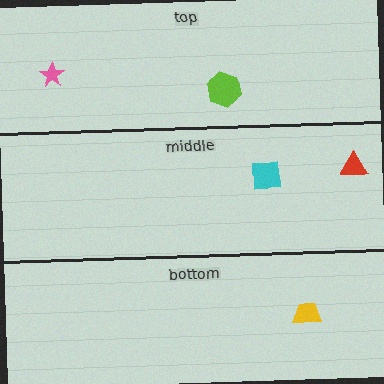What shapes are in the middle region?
The red triangle, the cyan square.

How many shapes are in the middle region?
2.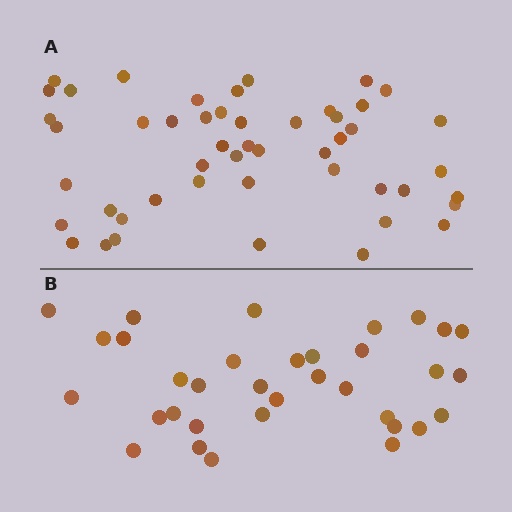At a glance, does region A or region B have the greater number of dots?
Region A (the top region) has more dots.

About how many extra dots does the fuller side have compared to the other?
Region A has approximately 15 more dots than region B.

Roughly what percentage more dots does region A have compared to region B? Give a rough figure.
About 45% more.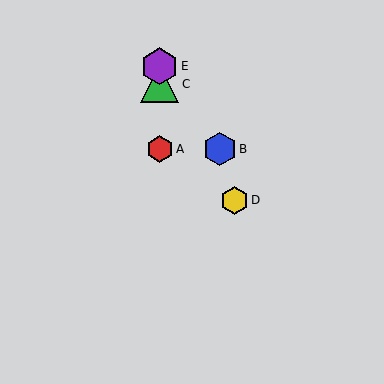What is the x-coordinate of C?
Object C is at x≈160.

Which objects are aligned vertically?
Objects A, C, E are aligned vertically.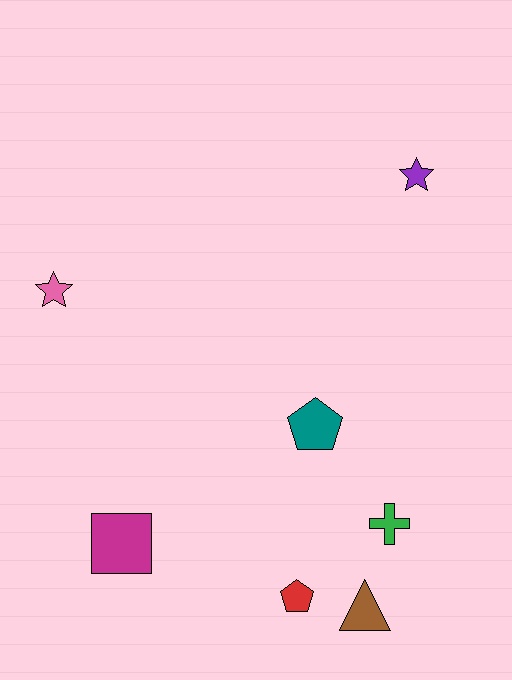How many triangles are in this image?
There is 1 triangle.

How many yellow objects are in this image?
There are no yellow objects.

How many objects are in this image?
There are 7 objects.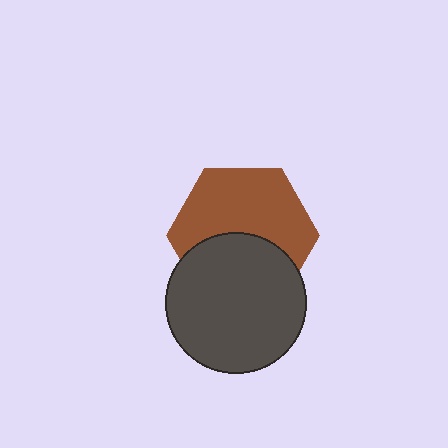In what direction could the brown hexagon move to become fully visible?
The brown hexagon could move up. That would shift it out from behind the dark gray circle entirely.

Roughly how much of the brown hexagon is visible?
About half of it is visible (roughly 59%).